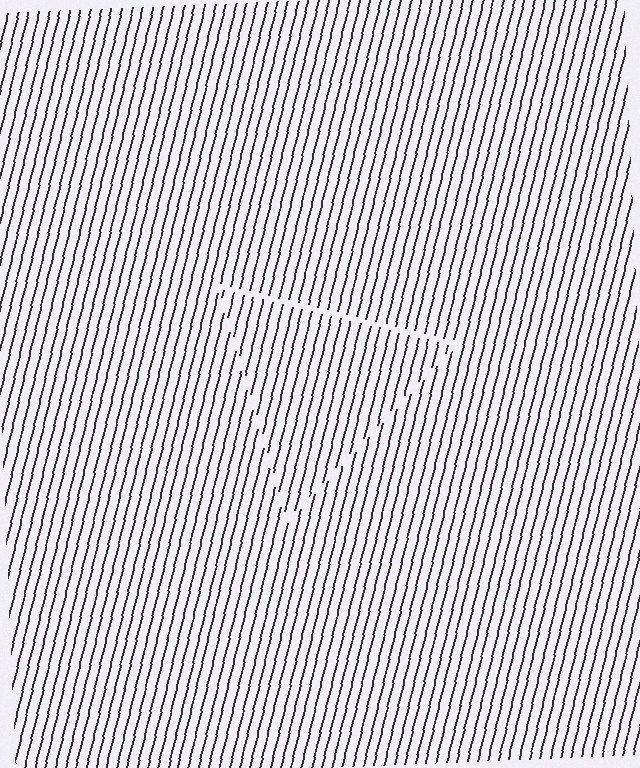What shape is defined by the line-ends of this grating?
An illusory triangle. The interior of the shape contains the same grating, shifted by half a period — the contour is defined by the phase discontinuity where line-ends from the inner and outer gratings abut.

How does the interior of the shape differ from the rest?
The interior of the shape contains the same grating, shifted by half a period — the contour is defined by the phase discontinuity where line-ends from the inner and outer gratings abut.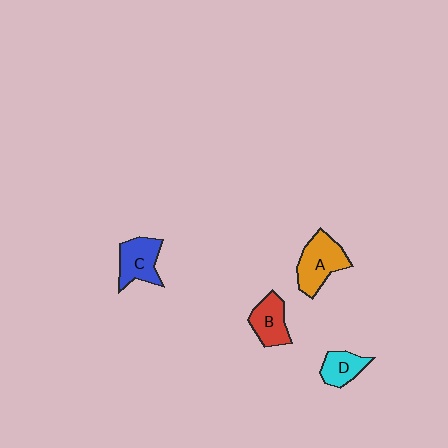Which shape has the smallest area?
Shape D (cyan).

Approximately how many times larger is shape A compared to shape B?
Approximately 1.4 times.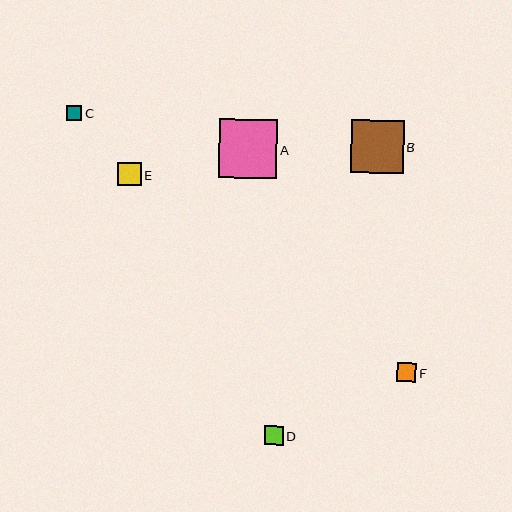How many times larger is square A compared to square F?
Square A is approximately 3.1 times the size of square F.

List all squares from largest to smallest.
From largest to smallest: A, B, E, D, F, C.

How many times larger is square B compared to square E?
Square B is approximately 2.3 times the size of square E.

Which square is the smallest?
Square C is the smallest with a size of approximately 16 pixels.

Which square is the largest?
Square A is the largest with a size of approximately 58 pixels.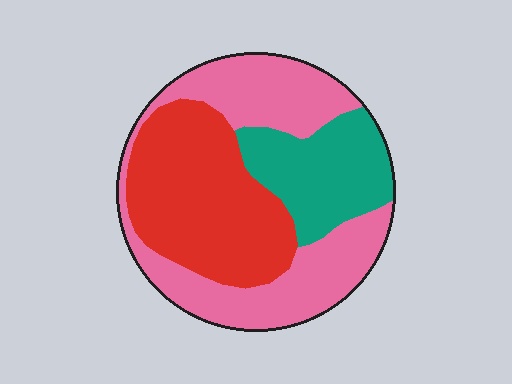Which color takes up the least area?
Teal, at roughly 20%.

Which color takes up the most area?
Pink, at roughly 45%.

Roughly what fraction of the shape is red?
Red takes up about three eighths (3/8) of the shape.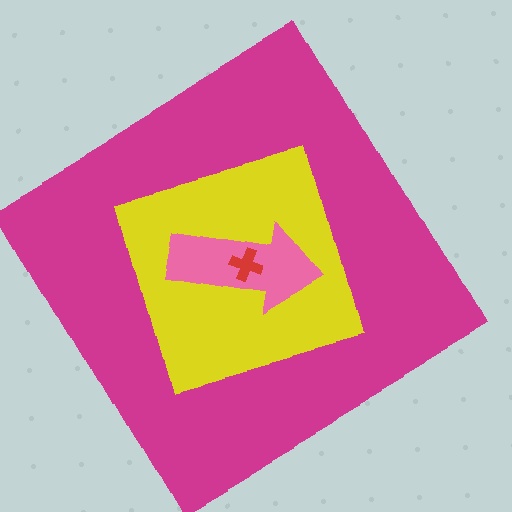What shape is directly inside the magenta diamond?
The yellow diamond.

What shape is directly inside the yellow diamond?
The pink arrow.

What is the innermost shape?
The red cross.